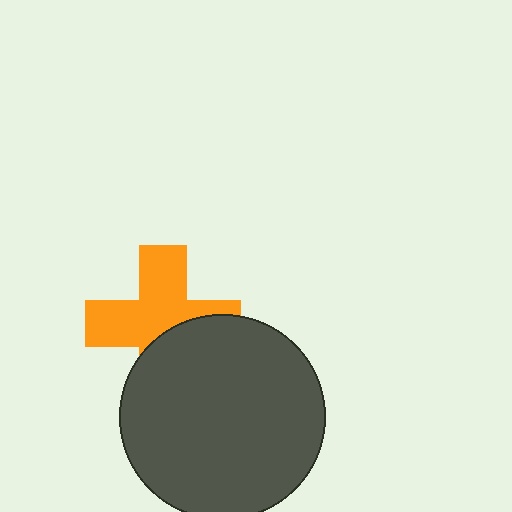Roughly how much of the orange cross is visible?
About half of it is visible (roughly 61%).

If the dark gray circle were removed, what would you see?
You would see the complete orange cross.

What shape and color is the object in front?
The object in front is a dark gray circle.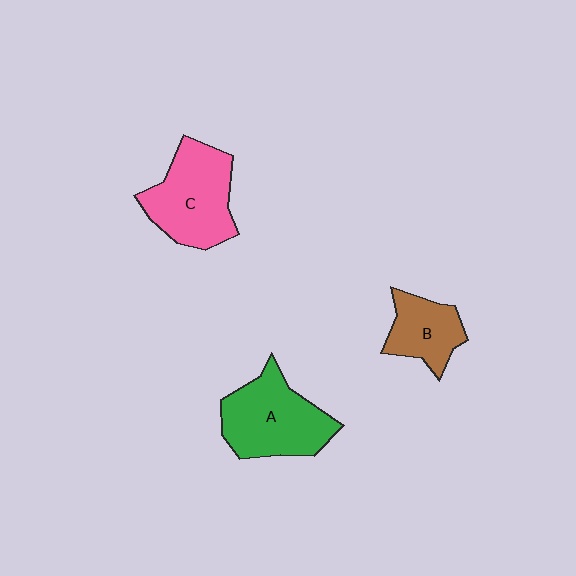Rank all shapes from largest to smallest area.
From largest to smallest: A (green), C (pink), B (brown).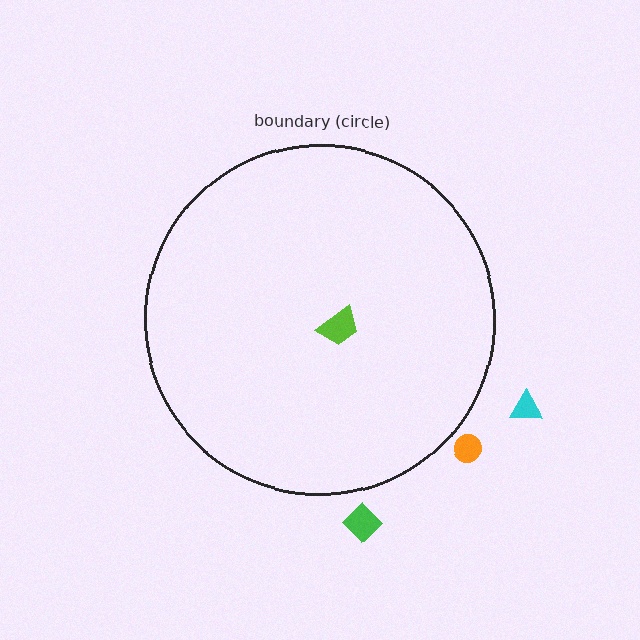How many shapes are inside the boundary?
1 inside, 3 outside.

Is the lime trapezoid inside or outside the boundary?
Inside.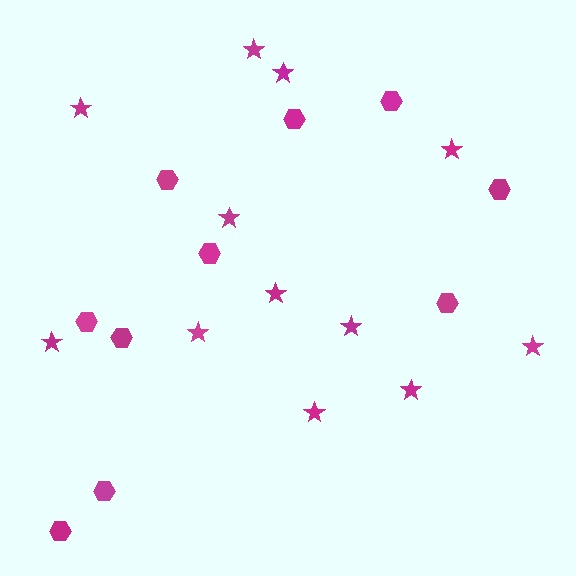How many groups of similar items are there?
There are 2 groups: one group of hexagons (10) and one group of stars (12).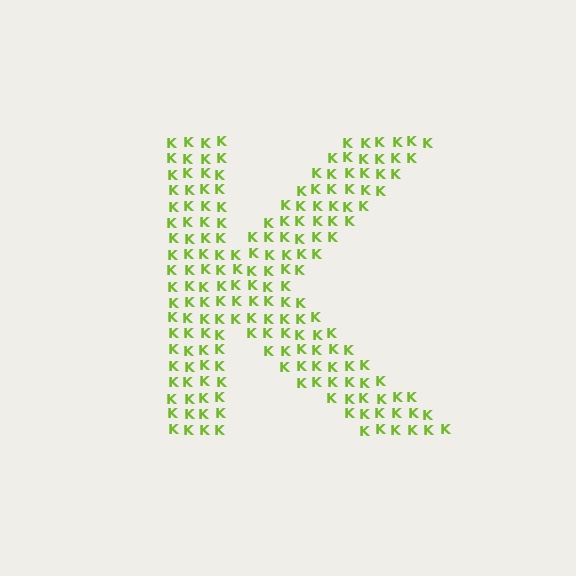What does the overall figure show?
The overall figure shows the letter K.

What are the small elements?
The small elements are letter K's.